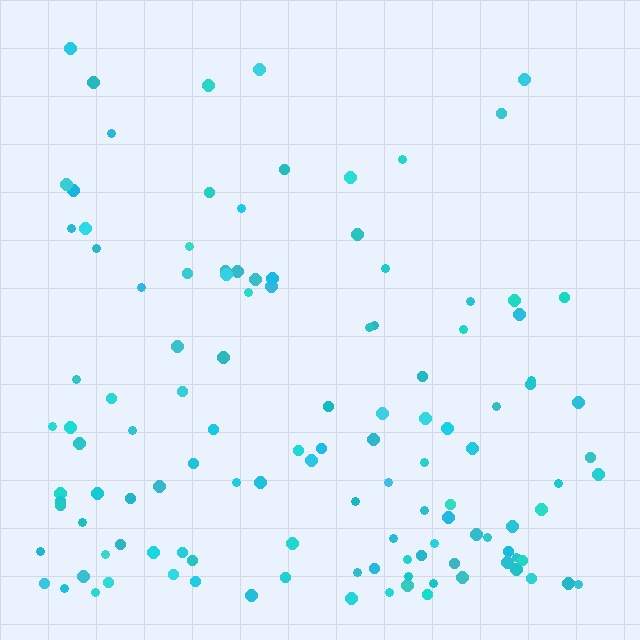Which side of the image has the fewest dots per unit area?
The top.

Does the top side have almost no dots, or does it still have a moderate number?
Still a moderate number, just noticeably fewer than the bottom.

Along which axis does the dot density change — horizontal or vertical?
Vertical.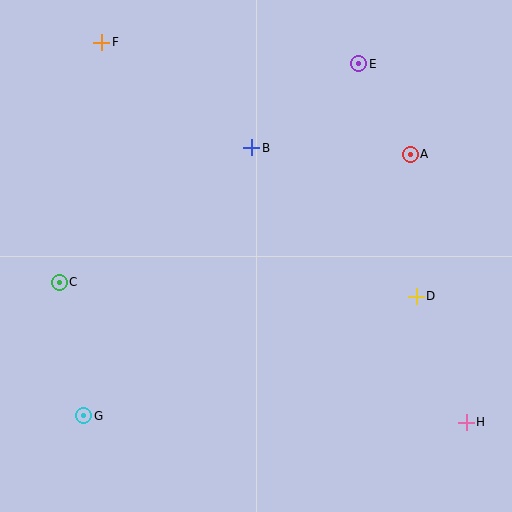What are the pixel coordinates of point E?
Point E is at (359, 64).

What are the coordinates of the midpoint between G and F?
The midpoint between G and F is at (93, 229).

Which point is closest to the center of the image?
Point B at (252, 148) is closest to the center.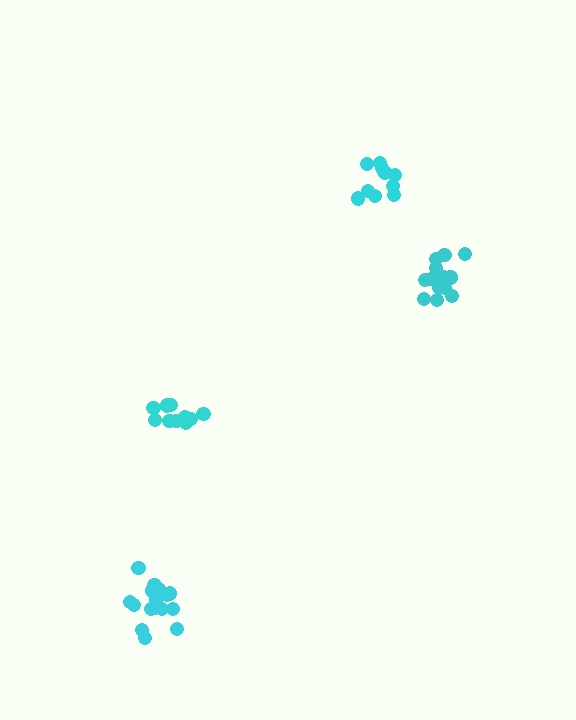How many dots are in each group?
Group 1: 17 dots, Group 2: 11 dots, Group 3: 17 dots, Group 4: 11 dots (56 total).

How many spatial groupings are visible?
There are 4 spatial groupings.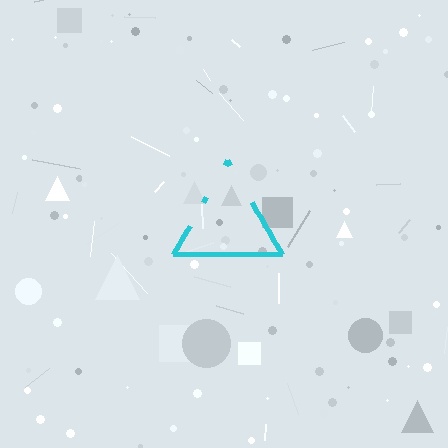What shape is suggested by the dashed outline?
The dashed outline suggests a triangle.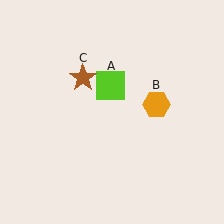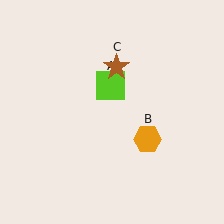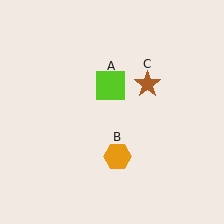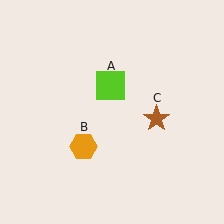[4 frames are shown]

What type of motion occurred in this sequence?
The orange hexagon (object B), brown star (object C) rotated clockwise around the center of the scene.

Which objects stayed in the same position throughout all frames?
Lime square (object A) remained stationary.